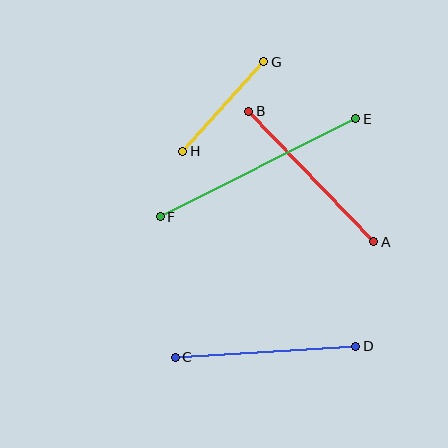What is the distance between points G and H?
The distance is approximately 120 pixels.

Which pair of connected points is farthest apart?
Points E and F are farthest apart.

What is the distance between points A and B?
The distance is approximately 181 pixels.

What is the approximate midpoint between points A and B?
The midpoint is at approximately (311, 176) pixels.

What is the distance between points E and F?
The distance is approximately 219 pixels.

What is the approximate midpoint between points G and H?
The midpoint is at approximately (223, 106) pixels.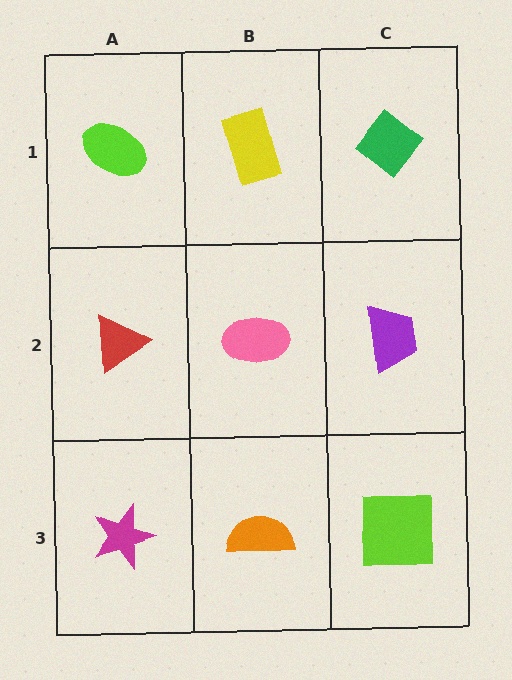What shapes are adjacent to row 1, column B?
A pink ellipse (row 2, column B), a lime ellipse (row 1, column A), a green diamond (row 1, column C).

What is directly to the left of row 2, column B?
A red triangle.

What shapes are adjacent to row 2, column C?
A green diamond (row 1, column C), a lime square (row 3, column C), a pink ellipse (row 2, column B).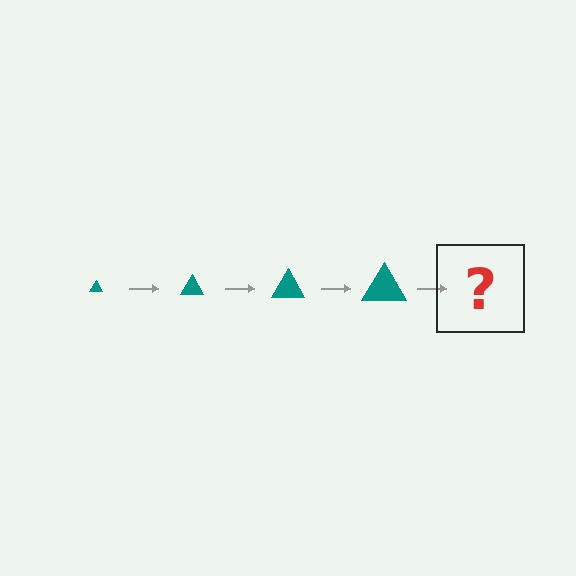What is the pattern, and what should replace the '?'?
The pattern is that the triangle gets progressively larger each step. The '?' should be a teal triangle, larger than the previous one.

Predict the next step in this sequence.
The next step is a teal triangle, larger than the previous one.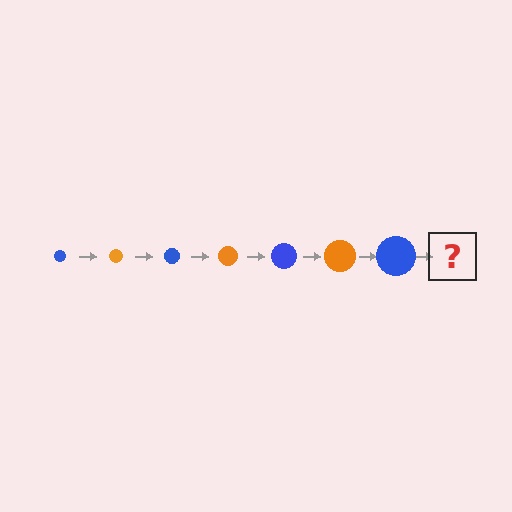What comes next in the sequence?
The next element should be an orange circle, larger than the previous one.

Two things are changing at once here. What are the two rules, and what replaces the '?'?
The two rules are that the circle grows larger each step and the color cycles through blue and orange. The '?' should be an orange circle, larger than the previous one.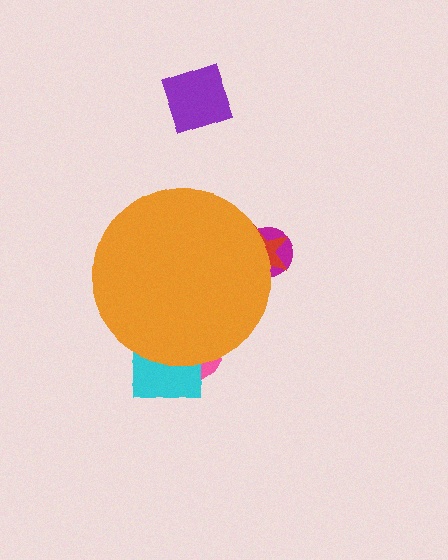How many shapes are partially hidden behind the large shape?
4 shapes are partially hidden.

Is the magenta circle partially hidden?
Yes, the magenta circle is partially hidden behind the orange circle.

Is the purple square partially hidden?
No, the purple square is fully visible.